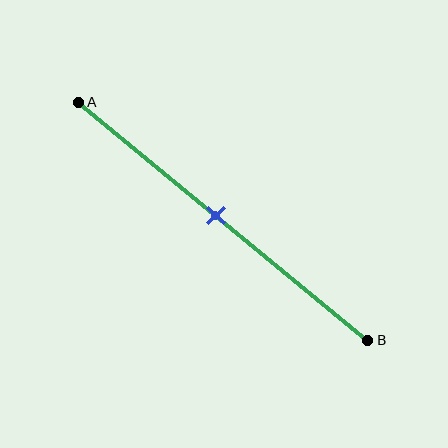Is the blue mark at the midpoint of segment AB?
Yes, the mark is approximately at the midpoint.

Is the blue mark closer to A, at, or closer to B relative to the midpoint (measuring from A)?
The blue mark is approximately at the midpoint of segment AB.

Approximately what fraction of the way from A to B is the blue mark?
The blue mark is approximately 50% of the way from A to B.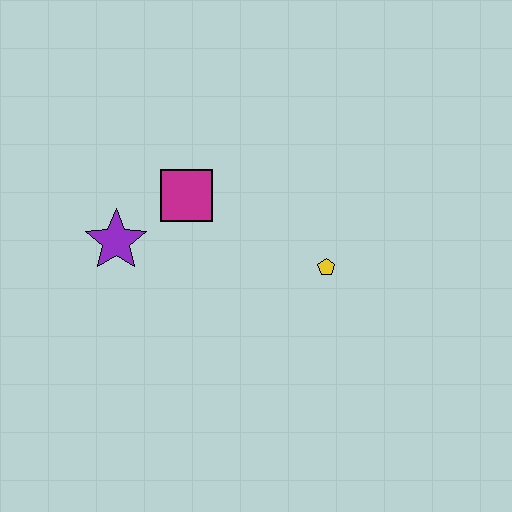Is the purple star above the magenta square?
No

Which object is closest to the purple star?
The magenta square is closest to the purple star.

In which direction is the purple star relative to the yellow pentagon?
The purple star is to the left of the yellow pentagon.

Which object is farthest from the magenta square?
The yellow pentagon is farthest from the magenta square.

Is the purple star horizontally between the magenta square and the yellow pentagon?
No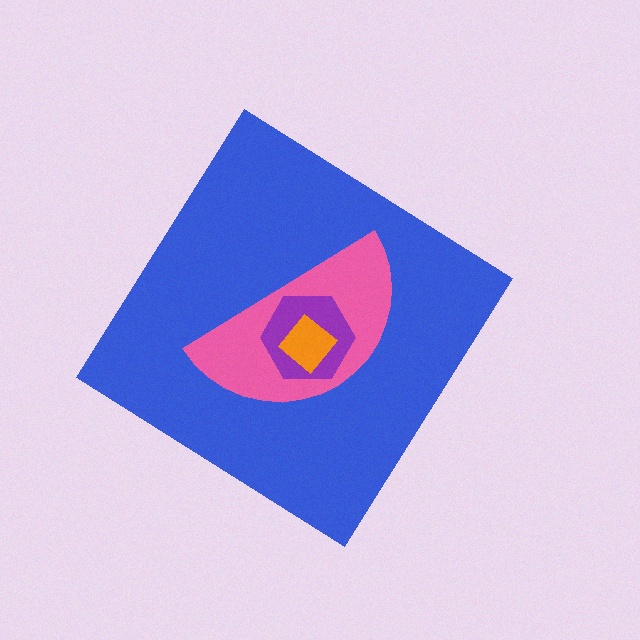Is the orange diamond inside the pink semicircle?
Yes.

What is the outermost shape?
The blue diamond.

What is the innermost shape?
The orange diamond.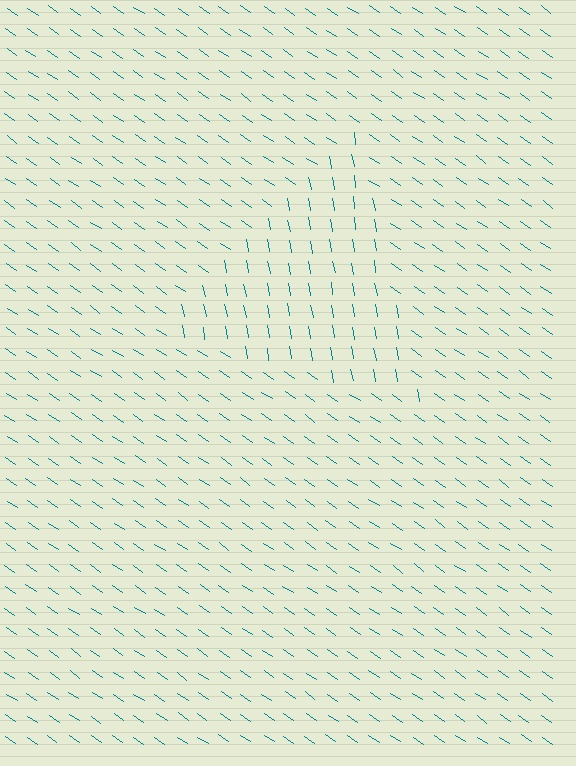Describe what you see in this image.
The image is filled with small teal line segments. A triangle region in the image has lines oriented differently from the surrounding lines, creating a visible texture boundary.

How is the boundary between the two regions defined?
The boundary is defined purely by a change in line orientation (approximately 45 degrees difference). All lines are the same color and thickness.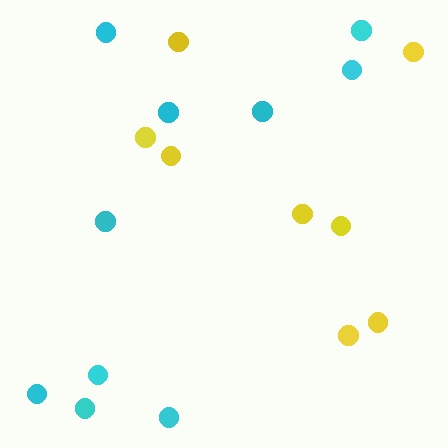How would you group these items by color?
There are 2 groups: one group of cyan circles (10) and one group of yellow circles (8).